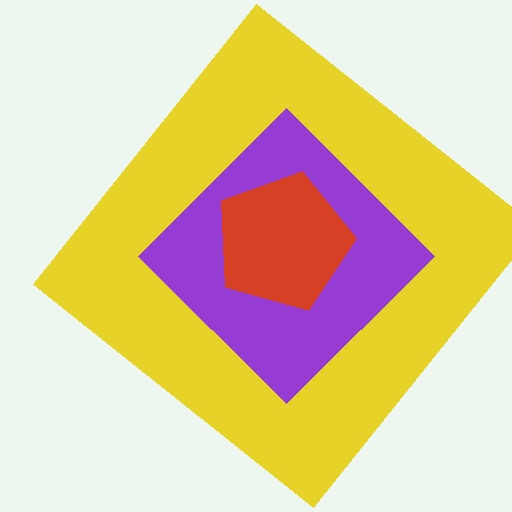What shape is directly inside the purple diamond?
The red pentagon.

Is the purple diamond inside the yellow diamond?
Yes.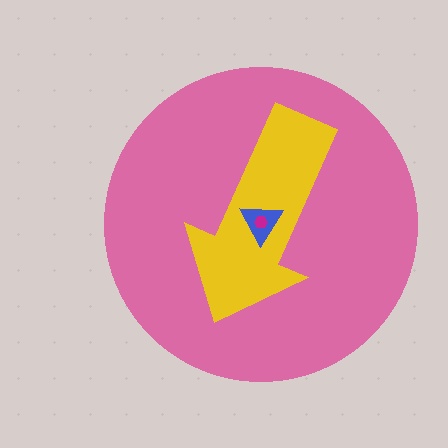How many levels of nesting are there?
4.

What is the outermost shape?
The pink circle.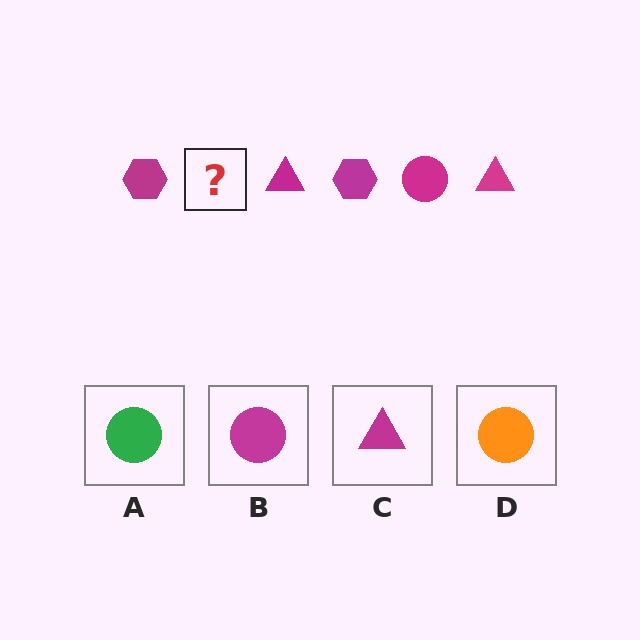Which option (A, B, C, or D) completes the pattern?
B.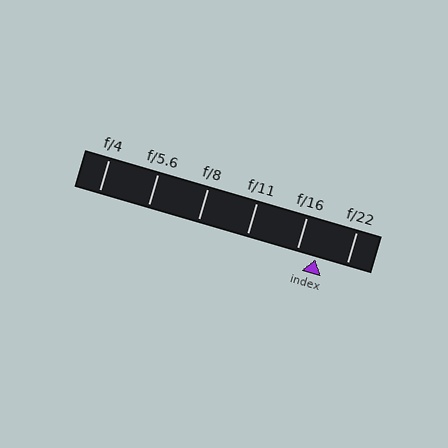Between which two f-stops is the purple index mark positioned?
The index mark is between f/16 and f/22.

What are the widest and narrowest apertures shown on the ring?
The widest aperture shown is f/4 and the narrowest is f/22.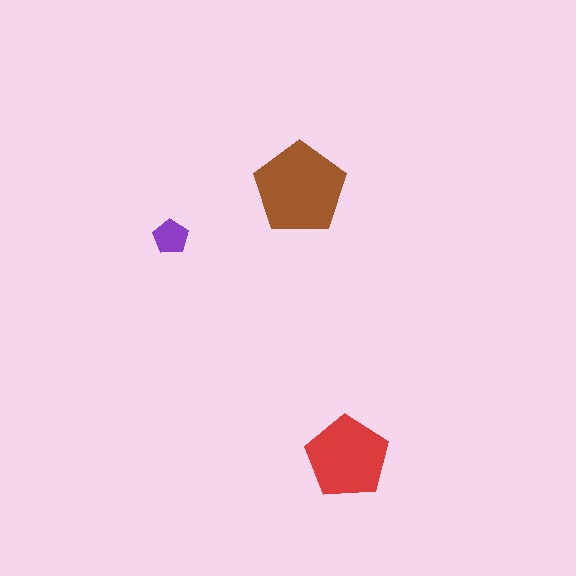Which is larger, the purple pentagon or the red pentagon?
The red one.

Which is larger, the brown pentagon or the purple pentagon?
The brown one.